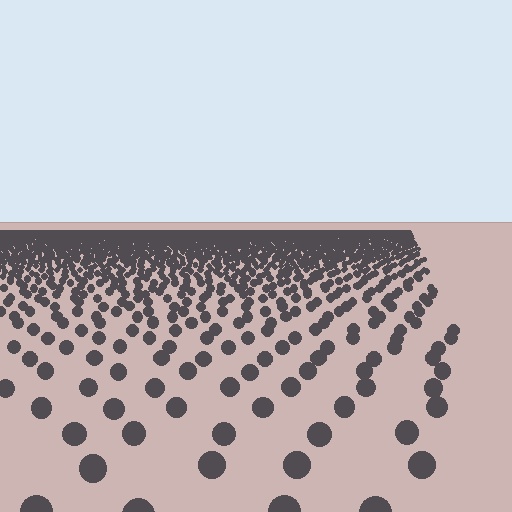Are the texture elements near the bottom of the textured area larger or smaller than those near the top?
Larger. Near the bottom, elements are closer to the viewer and appear at a bigger on-screen size.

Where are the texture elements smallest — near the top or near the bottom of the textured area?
Near the top.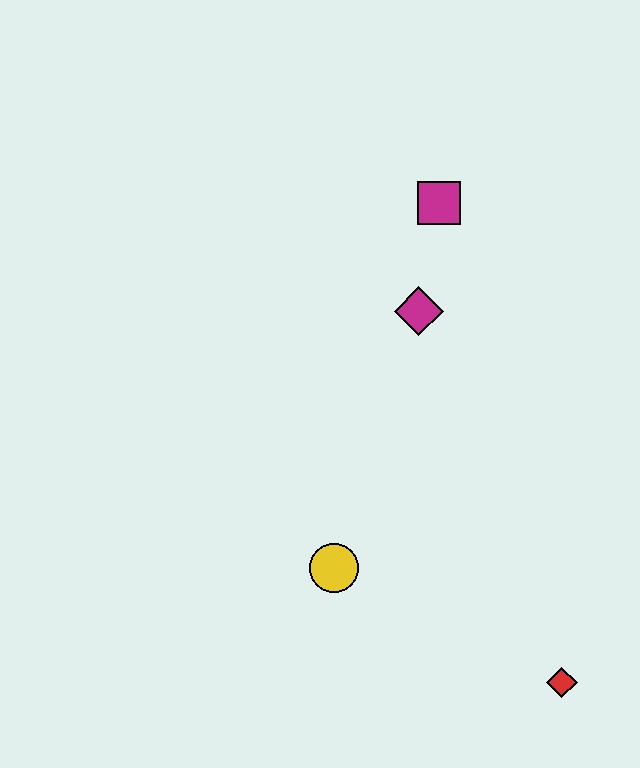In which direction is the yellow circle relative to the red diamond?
The yellow circle is to the left of the red diamond.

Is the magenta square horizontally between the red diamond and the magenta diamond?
Yes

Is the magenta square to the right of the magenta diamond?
Yes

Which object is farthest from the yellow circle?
The magenta square is farthest from the yellow circle.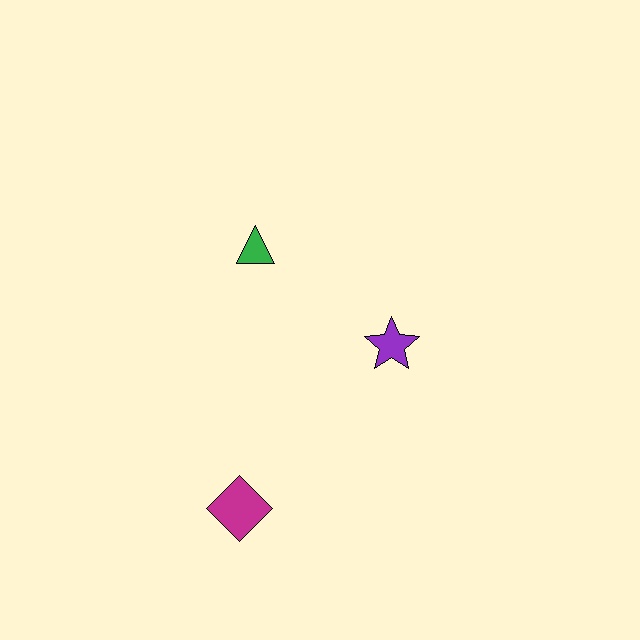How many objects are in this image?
There are 3 objects.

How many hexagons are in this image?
There are no hexagons.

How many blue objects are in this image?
There are no blue objects.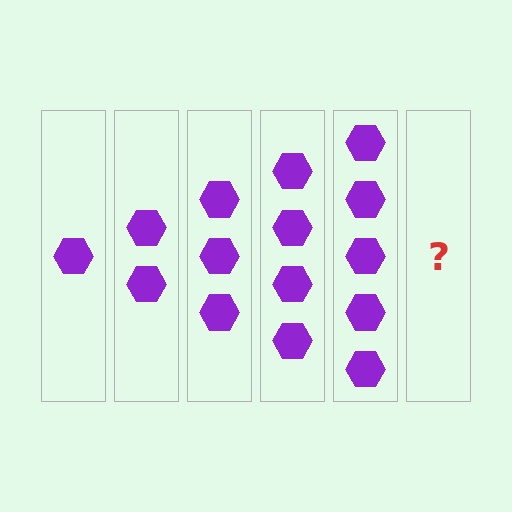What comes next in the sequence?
The next element should be 6 hexagons.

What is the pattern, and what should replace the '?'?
The pattern is that each step adds one more hexagon. The '?' should be 6 hexagons.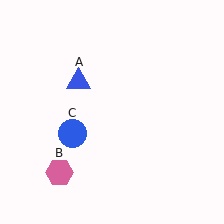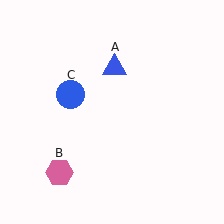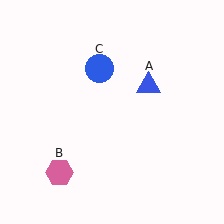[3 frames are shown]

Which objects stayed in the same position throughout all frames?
Pink hexagon (object B) remained stationary.